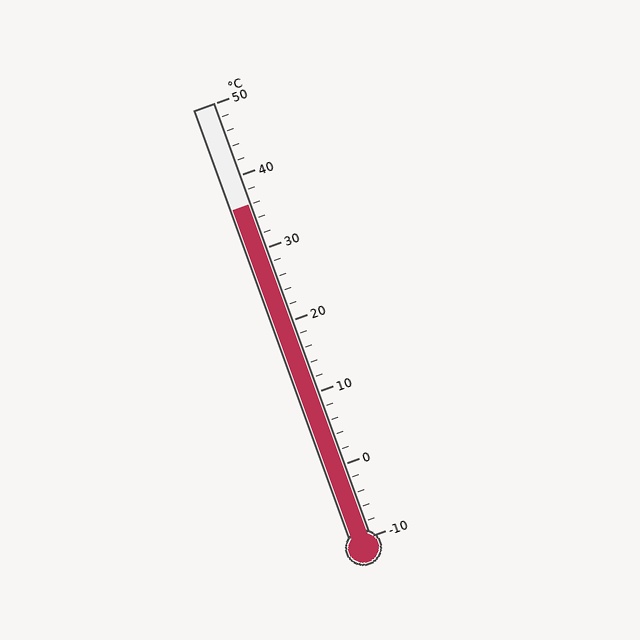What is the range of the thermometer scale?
The thermometer scale ranges from -10°C to 50°C.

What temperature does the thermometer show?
The thermometer shows approximately 36°C.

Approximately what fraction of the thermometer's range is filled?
The thermometer is filled to approximately 75% of its range.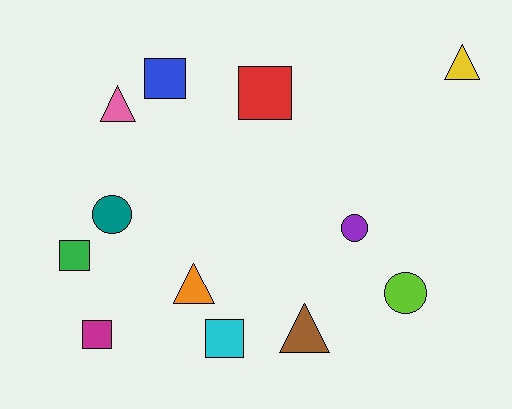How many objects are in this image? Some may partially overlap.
There are 12 objects.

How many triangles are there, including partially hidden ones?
There are 4 triangles.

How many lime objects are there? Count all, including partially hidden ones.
There is 1 lime object.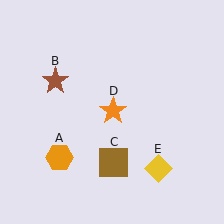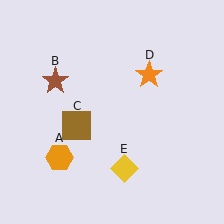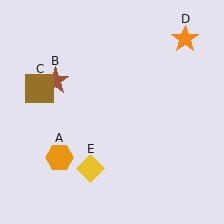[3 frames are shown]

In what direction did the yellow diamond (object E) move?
The yellow diamond (object E) moved left.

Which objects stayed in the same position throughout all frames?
Orange hexagon (object A) and brown star (object B) remained stationary.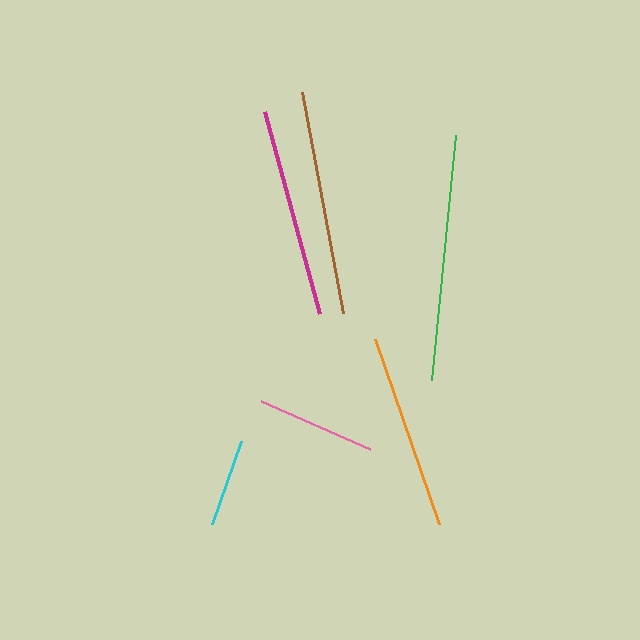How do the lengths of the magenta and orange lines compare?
The magenta and orange lines are approximately the same length.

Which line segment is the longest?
The green line is the longest at approximately 246 pixels.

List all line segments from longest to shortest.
From longest to shortest: green, brown, magenta, orange, pink, cyan.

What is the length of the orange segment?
The orange segment is approximately 195 pixels long.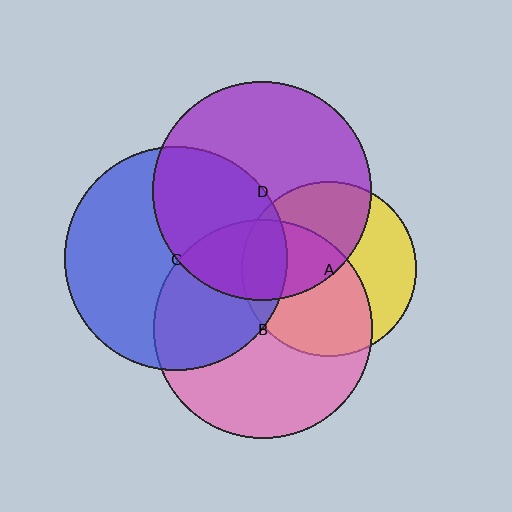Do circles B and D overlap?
Yes.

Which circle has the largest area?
Circle C (blue).